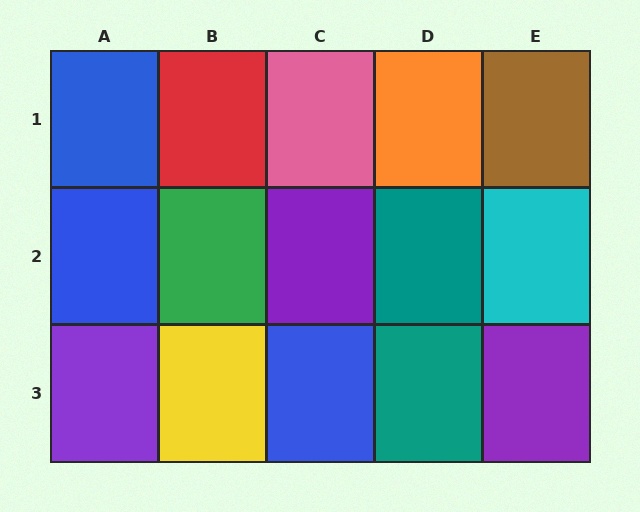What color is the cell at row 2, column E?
Cyan.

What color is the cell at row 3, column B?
Yellow.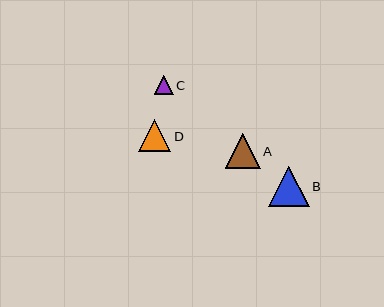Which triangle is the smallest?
Triangle C is the smallest with a size of approximately 19 pixels.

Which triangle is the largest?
Triangle B is the largest with a size of approximately 40 pixels.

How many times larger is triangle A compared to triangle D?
Triangle A is approximately 1.1 times the size of triangle D.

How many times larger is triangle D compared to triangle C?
Triangle D is approximately 1.7 times the size of triangle C.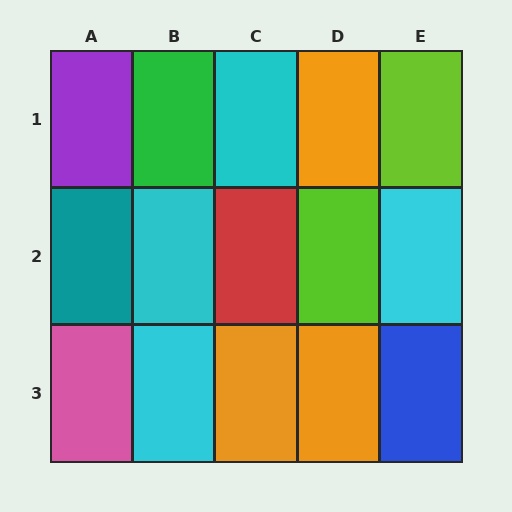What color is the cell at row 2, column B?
Cyan.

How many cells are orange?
3 cells are orange.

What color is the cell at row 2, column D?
Lime.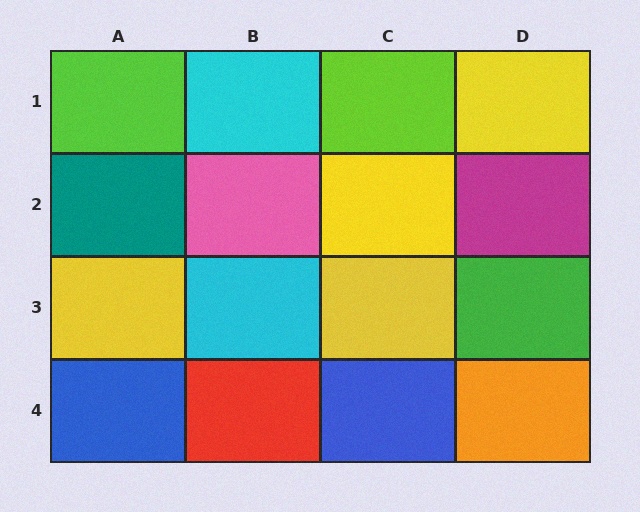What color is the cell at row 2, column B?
Pink.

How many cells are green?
1 cell is green.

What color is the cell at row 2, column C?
Yellow.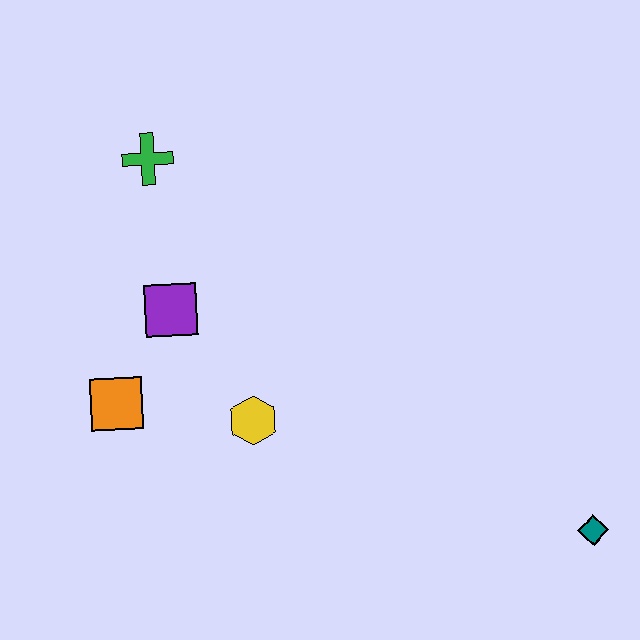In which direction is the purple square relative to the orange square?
The purple square is above the orange square.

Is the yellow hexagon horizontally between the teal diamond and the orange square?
Yes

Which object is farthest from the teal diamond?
The green cross is farthest from the teal diamond.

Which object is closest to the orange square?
The purple square is closest to the orange square.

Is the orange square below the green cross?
Yes